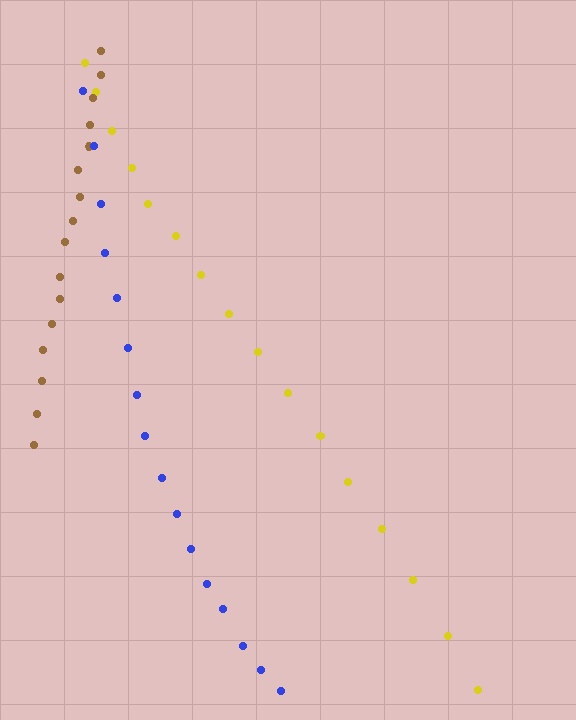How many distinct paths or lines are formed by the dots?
There are 3 distinct paths.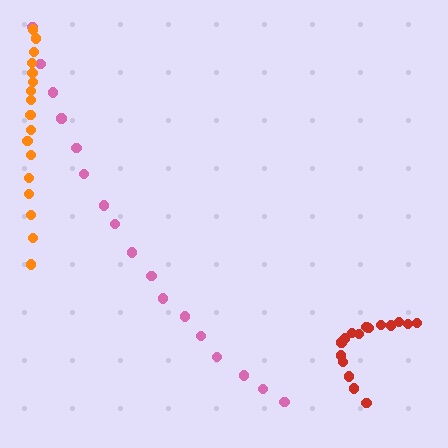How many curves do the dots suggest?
There are 3 distinct paths.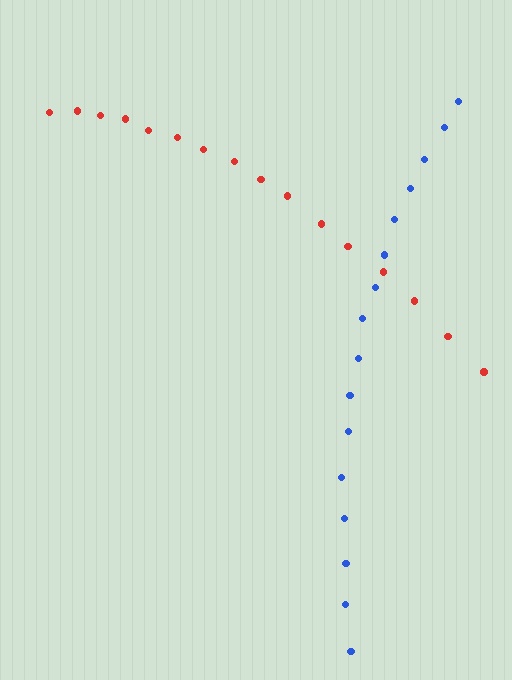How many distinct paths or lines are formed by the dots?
There are 2 distinct paths.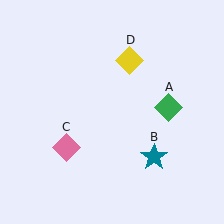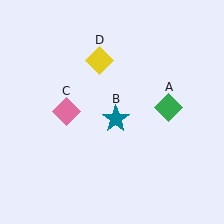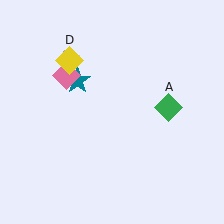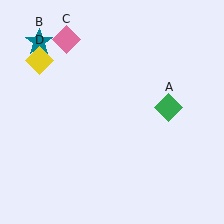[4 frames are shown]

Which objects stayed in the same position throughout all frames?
Green diamond (object A) remained stationary.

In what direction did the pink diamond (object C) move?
The pink diamond (object C) moved up.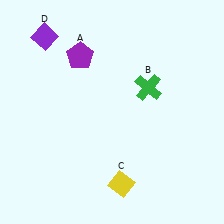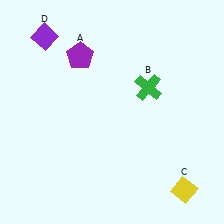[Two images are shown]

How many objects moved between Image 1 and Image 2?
1 object moved between the two images.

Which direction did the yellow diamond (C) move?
The yellow diamond (C) moved right.